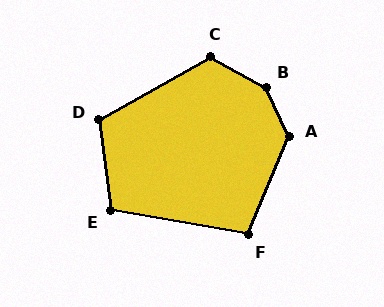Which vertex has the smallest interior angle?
F, at approximately 102 degrees.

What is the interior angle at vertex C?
Approximately 121 degrees (obtuse).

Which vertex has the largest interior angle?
B, at approximately 146 degrees.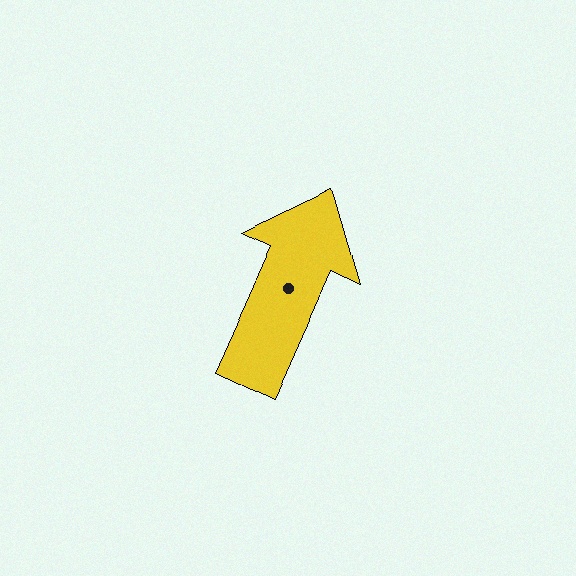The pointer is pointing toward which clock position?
Roughly 1 o'clock.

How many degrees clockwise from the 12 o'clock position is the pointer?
Approximately 24 degrees.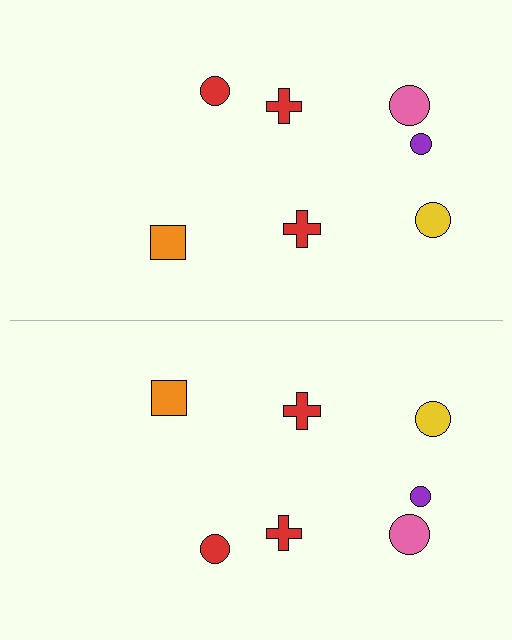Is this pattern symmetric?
Yes, this pattern has bilateral (reflection) symmetry.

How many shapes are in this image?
There are 14 shapes in this image.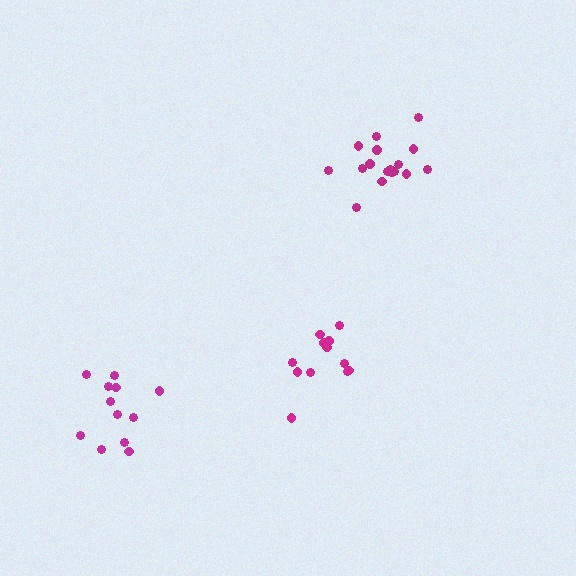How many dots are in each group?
Group 1: 13 dots, Group 2: 17 dots, Group 3: 12 dots (42 total).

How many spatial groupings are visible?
There are 3 spatial groupings.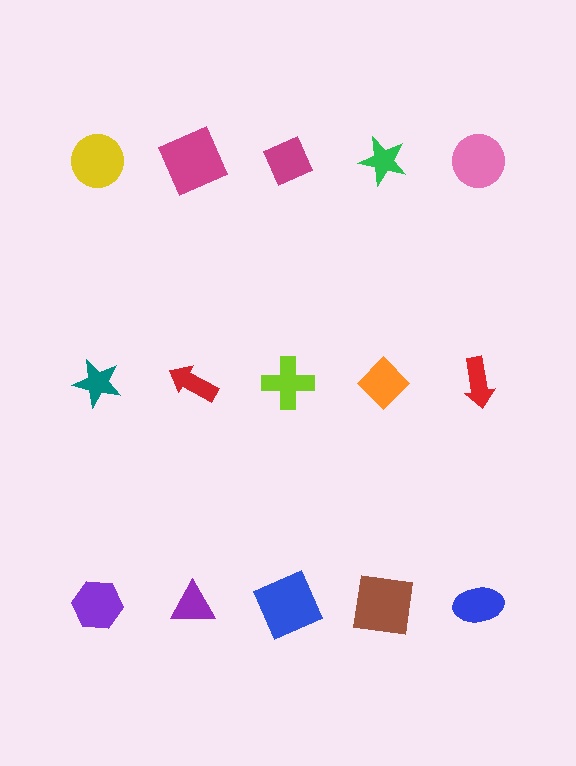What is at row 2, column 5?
A red arrow.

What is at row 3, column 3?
A blue square.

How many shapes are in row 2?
5 shapes.